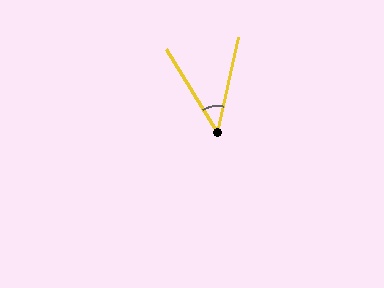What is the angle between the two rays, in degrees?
Approximately 44 degrees.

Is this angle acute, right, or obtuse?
It is acute.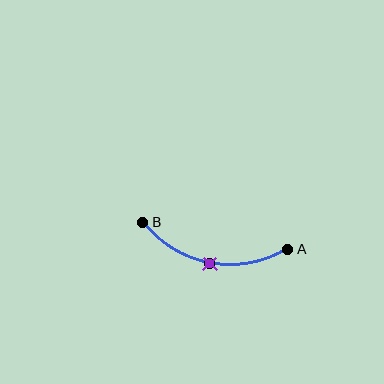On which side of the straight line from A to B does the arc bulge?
The arc bulges below the straight line connecting A and B.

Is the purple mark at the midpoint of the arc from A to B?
Yes. The purple mark lies on the arc at equal arc-length from both A and B — it is the arc midpoint.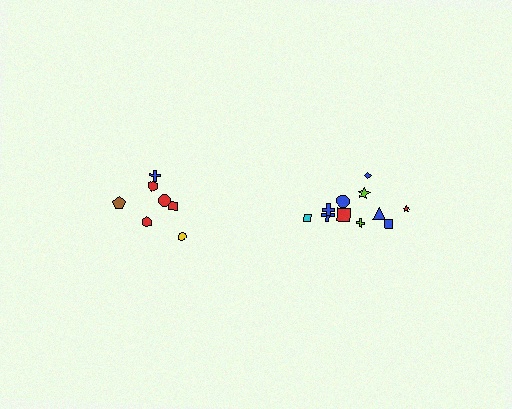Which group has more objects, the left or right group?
The right group.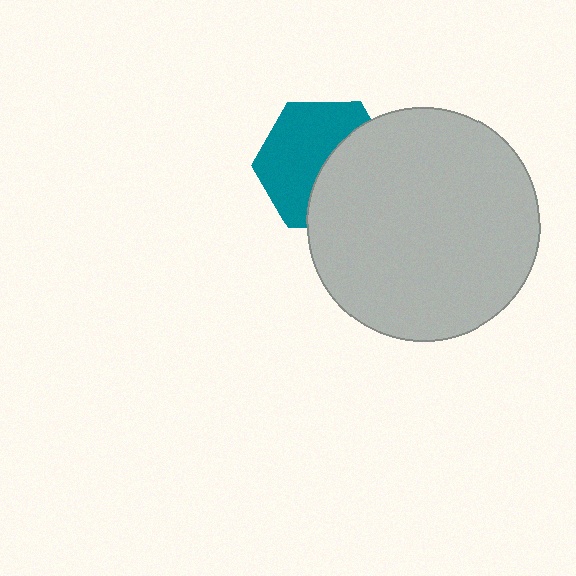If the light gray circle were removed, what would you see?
You would see the complete teal hexagon.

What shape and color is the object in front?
The object in front is a light gray circle.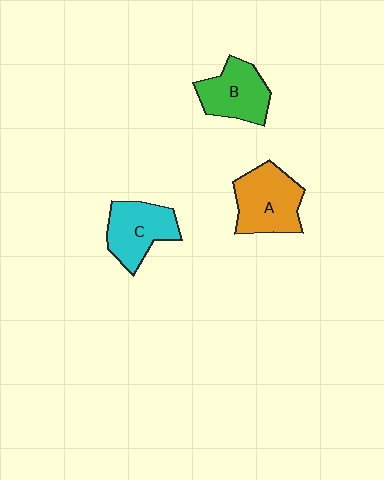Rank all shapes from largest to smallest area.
From largest to smallest: A (orange), C (cyan), B (green).